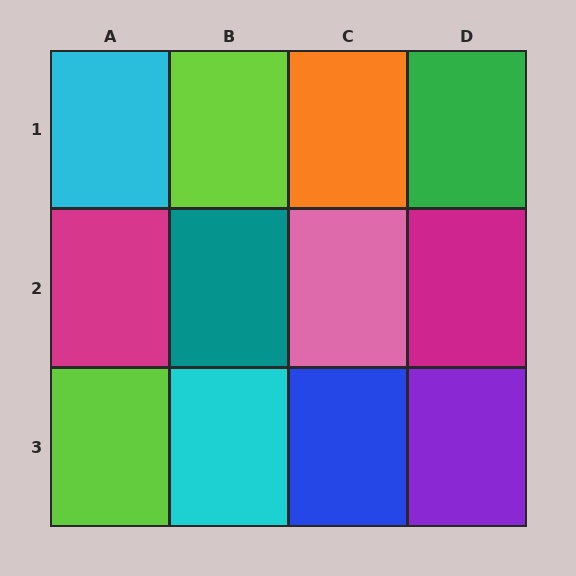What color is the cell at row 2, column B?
Teal.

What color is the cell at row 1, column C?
Orange.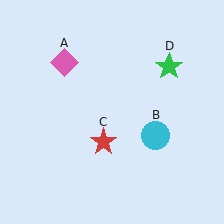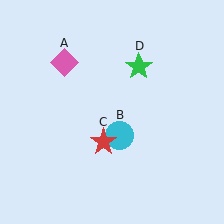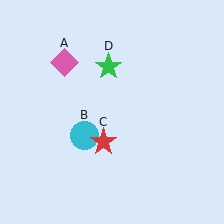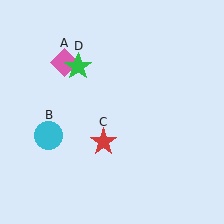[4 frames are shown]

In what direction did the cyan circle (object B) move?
The cyan circle (object B) moved left.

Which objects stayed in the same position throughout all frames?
Pink diamond (object A) and red star (object C) remained stationary.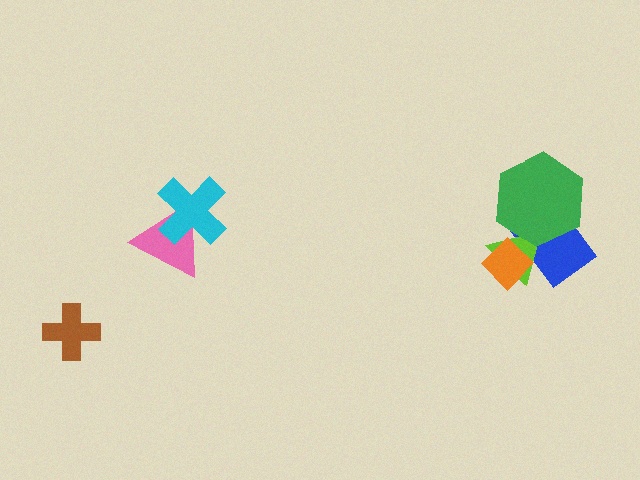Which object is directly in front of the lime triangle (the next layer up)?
The orange diamond is directly in front of the lime triangle.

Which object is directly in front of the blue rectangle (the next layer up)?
The lime triangle is directly in front of the blue rectangle.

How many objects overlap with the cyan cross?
1 object overlaps with the cyan cross.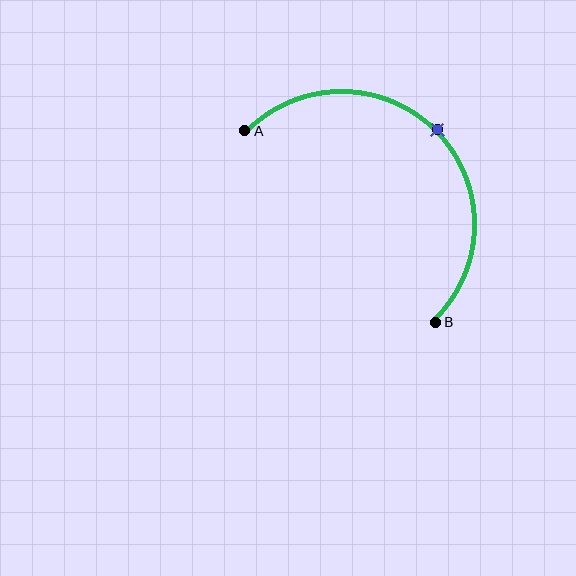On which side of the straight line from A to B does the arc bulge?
The arc bulges above and to the right of the straight line connecting A and B.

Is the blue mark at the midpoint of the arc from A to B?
Yes. The blue mark lies on the arc at equal arc-length from both A and B — it is the arc midpoint.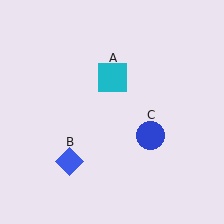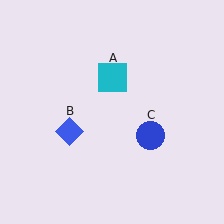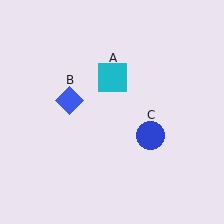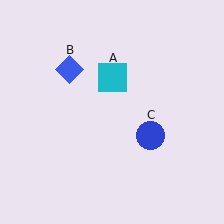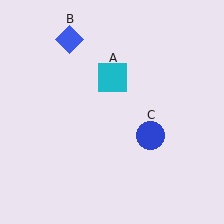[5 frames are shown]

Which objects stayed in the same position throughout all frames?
Cyan square (object A) and blue circle (object C) remained stationary.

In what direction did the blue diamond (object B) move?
The blue diamond (object B) moved up.